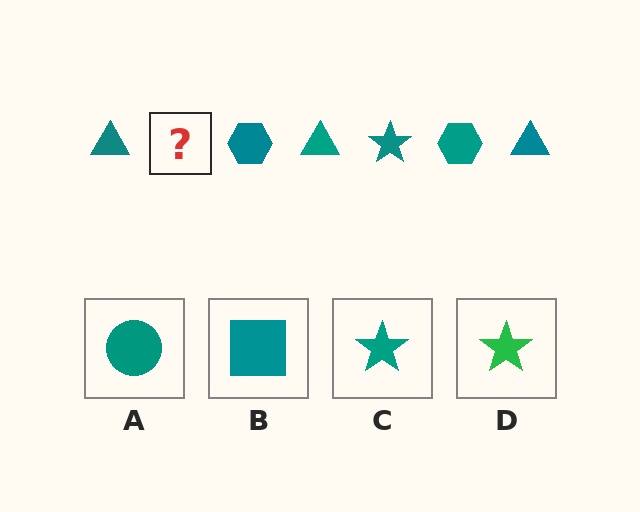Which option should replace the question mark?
Option C.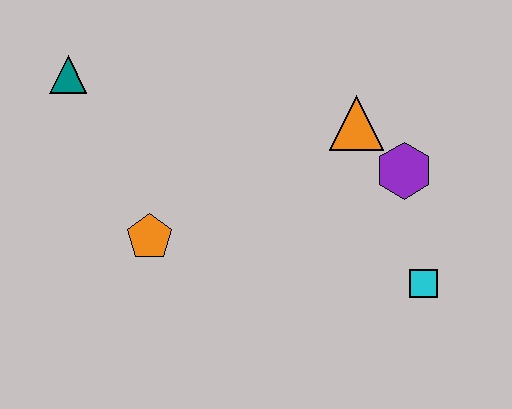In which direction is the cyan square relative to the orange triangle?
The cyan square is below the orange triangle.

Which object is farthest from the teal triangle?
The cyan square is farthest from the teal triangle.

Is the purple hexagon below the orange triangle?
Yes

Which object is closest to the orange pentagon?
The teal triangle is closest to the orange pentagon.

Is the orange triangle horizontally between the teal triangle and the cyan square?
Yes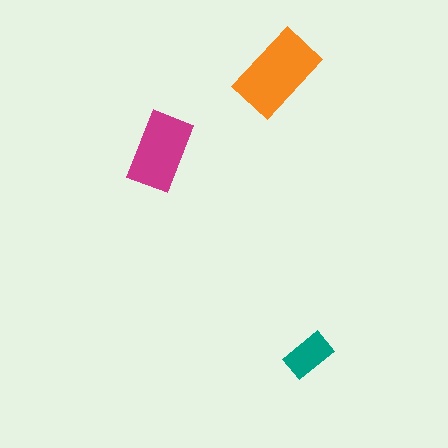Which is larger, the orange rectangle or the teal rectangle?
The orange one.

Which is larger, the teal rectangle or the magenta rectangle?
The magenta one.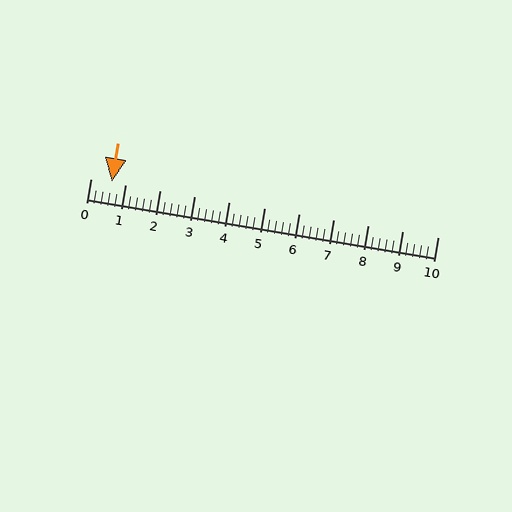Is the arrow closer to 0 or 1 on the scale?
The arrow is closer to 1.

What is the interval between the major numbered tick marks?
The major tick marks are spaced 1 units apart.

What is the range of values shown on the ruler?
The ruler shows values from 0 to 10.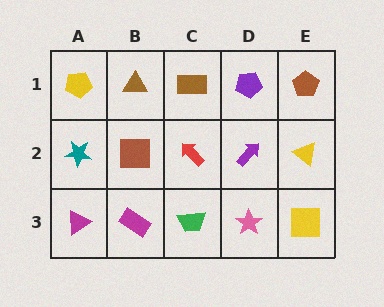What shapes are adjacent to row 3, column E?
A yellow triangle (row 2, column E), a pink star (row 3, column D).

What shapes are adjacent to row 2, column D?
A purple pentagon (row 1, column D), a pink star (row 3, column D), a red arrow (row 2, column C), a yellow triangle (row 2, column E).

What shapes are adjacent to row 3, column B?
A brown square (row 2, column B), a magenta triangle (row 3, column A), a green trapezoid (row 3, column C).